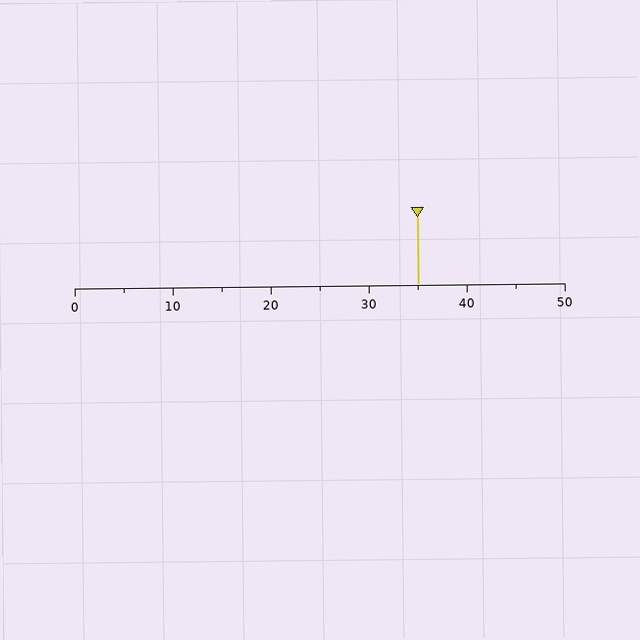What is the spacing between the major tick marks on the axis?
The major ticks are spaced 10 apart.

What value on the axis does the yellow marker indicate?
The marker indicates approximately 35.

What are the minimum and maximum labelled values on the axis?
The axis runs from 0 to 50.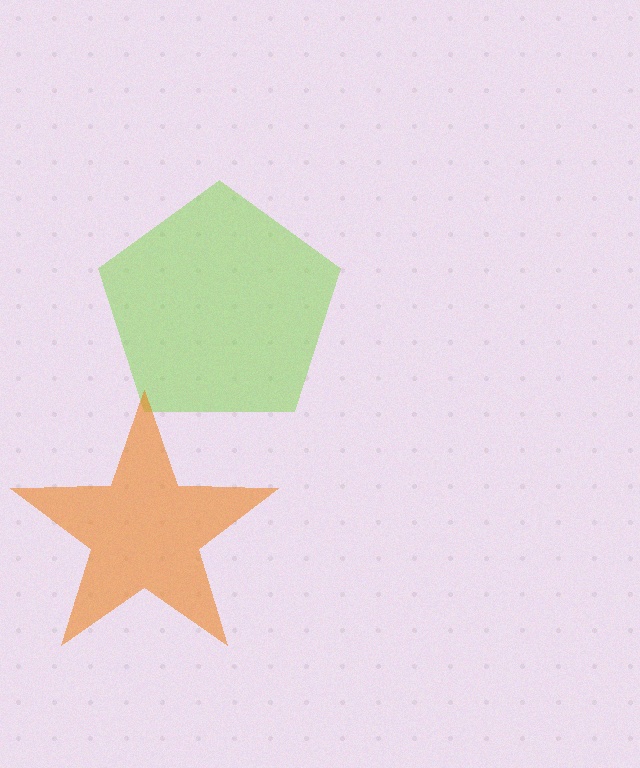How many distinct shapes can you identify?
There are 2 distinct shapes: a lime pentagon, an orange star.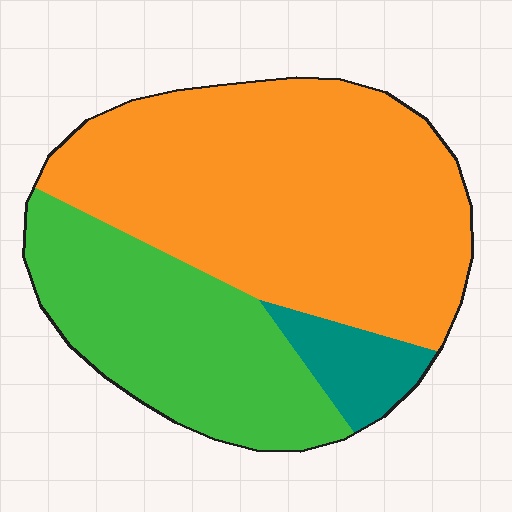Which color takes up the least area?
Teal, at roughly 10%.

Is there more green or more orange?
Orange.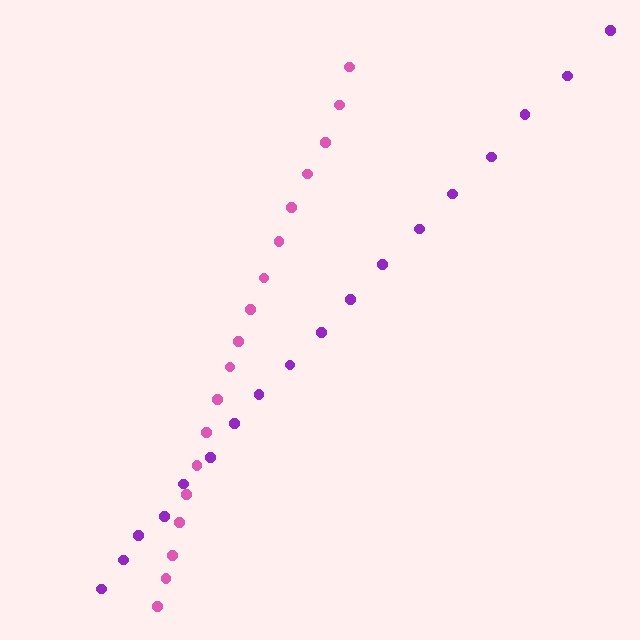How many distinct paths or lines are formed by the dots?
There are 2 distinct paths.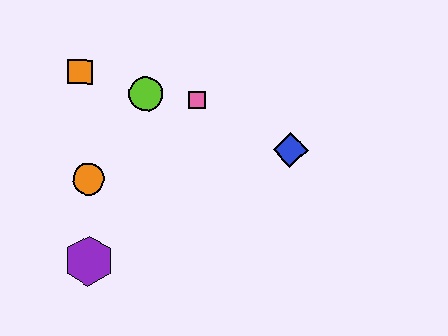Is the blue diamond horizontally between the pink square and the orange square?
No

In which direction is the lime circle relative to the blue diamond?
The lime circle is to the left of the blue diamond.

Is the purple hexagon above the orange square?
No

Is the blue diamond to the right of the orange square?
Yes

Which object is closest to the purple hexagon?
The orange circle is closest to the purple hexagon.